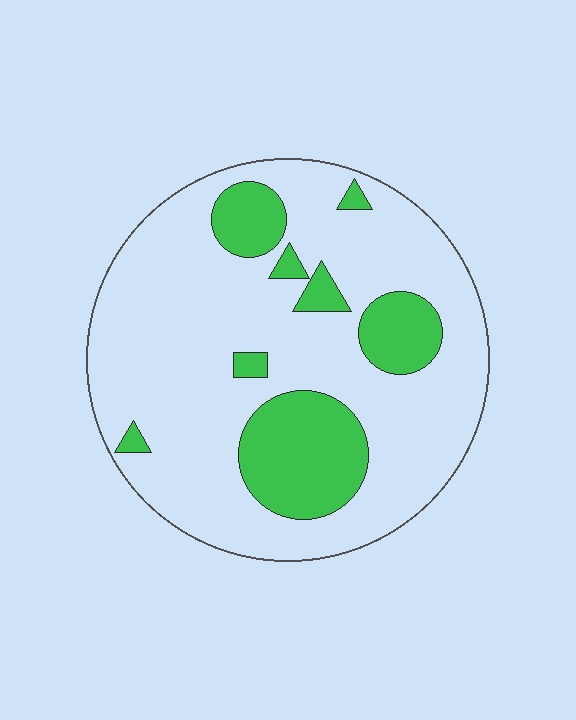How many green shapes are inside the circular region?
8.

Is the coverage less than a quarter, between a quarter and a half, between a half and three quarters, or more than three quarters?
Less than a quarter.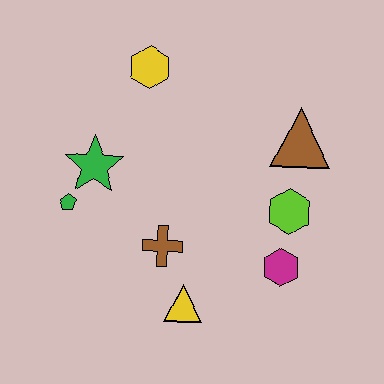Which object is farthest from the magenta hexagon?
The yellow hexagon is farthest from the magenta hexagon.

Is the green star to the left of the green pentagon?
No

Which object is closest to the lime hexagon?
The magenta hexagon is closest to the lime hexagon.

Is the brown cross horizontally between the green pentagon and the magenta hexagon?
Yes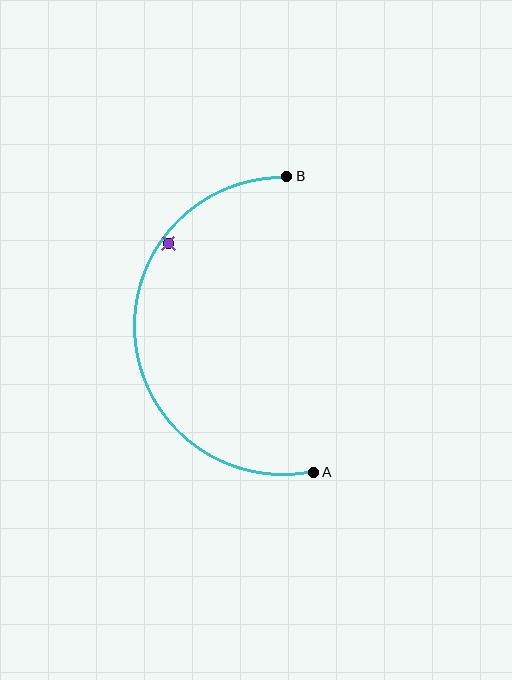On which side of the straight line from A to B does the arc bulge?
The arc bulges to the left of the straight line connecting A and B.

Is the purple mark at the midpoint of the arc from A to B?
No — the purple mark does not lie on the arc at all. It sits slightly inside the curve.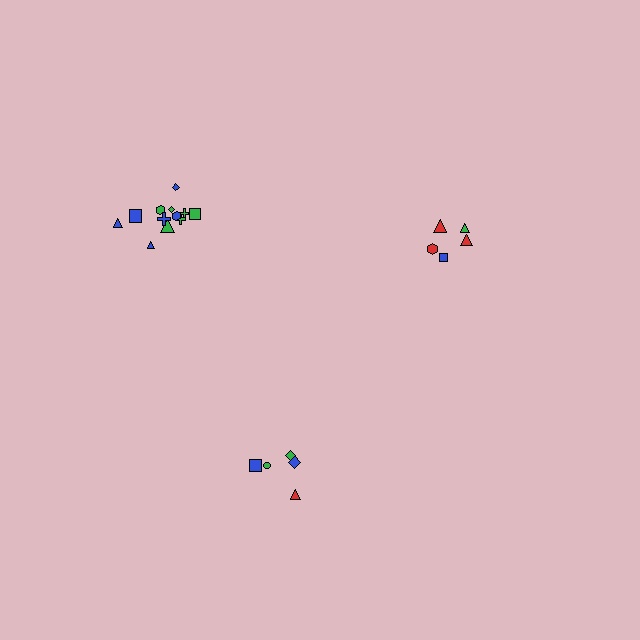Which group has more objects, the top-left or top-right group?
The top-left group.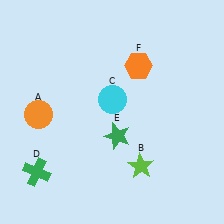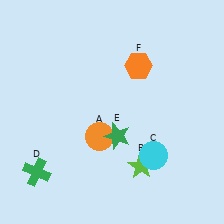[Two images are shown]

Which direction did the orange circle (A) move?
The orange circle (A) moved right.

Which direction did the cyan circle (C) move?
The cyan circle (C) moved down.